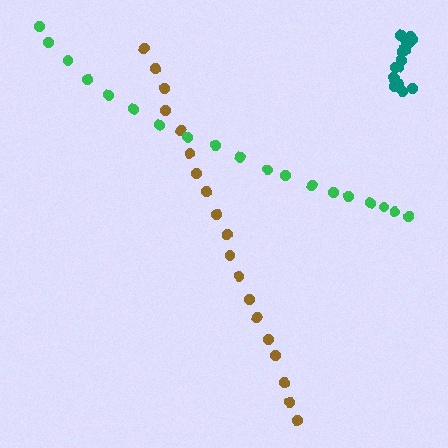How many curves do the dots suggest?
There are 3 distinct paths.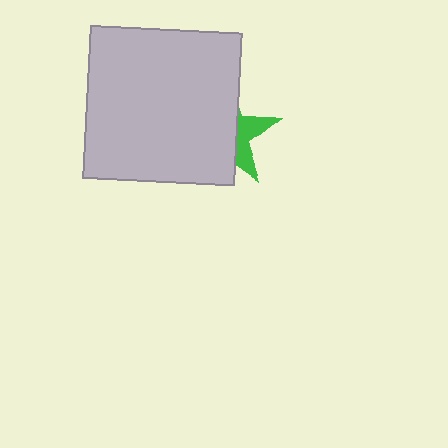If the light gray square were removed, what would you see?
You would see the complete green star.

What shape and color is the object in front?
The object in front is a light gray square.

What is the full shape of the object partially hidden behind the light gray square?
The partially hidden object is a green star.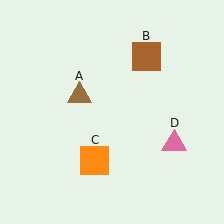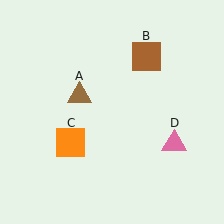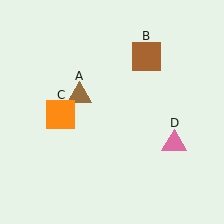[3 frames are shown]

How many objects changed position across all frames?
1 object changed position: orange square (object C).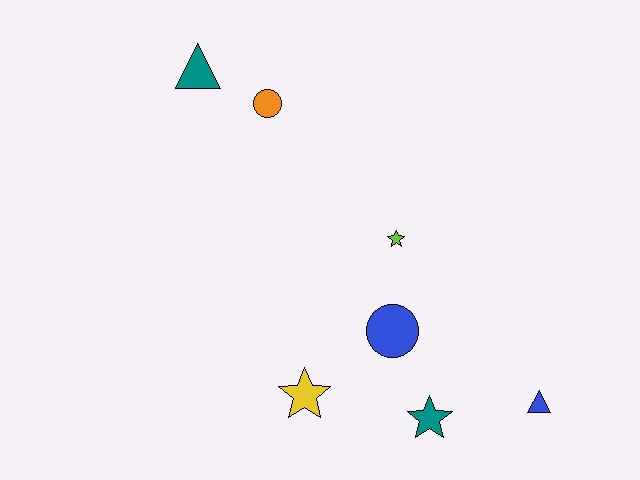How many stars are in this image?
There are 3 stars.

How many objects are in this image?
There are 7 objects.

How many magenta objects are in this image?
There are no magenta objects.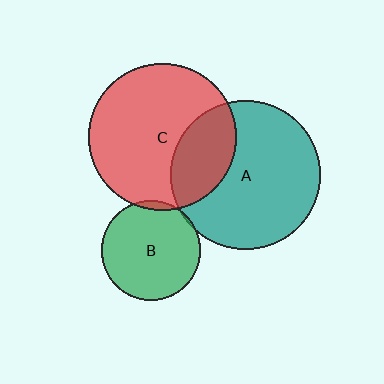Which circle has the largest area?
Circle A (teal).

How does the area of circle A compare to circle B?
Approximately 2.3 times.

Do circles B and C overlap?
Yes.